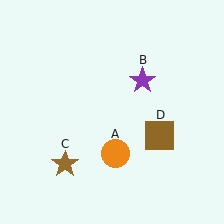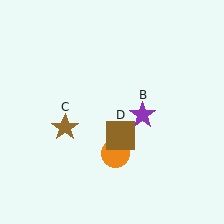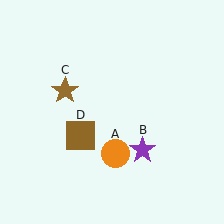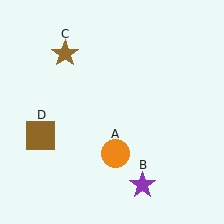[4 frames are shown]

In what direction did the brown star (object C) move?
The brown star (object C) moved up.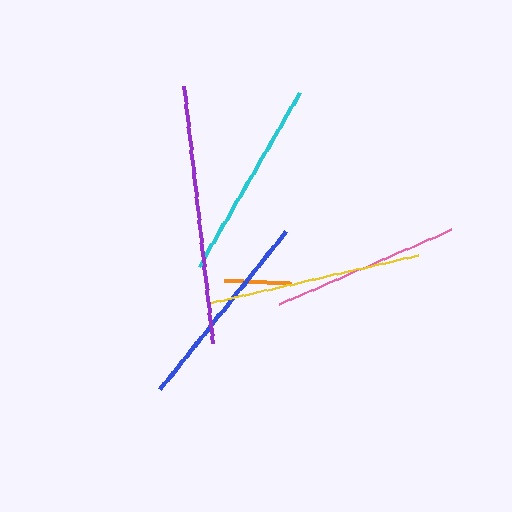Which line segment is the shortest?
The orange line is the shortest at approximately 67 pixels.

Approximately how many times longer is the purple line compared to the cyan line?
The purple line is approximately 1.3 times the length of the cyan line.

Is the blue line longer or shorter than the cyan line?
The blue line is longer than the cyan line.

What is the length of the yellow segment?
The yellow segment is approximately 215 pixels long.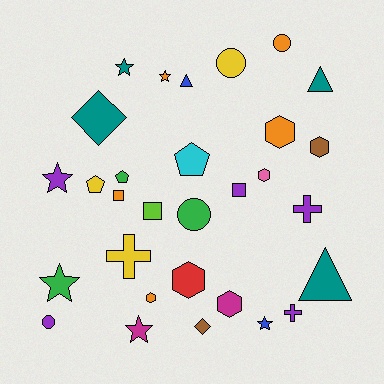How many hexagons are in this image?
There are 6 hexagons.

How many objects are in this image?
There are 30 objects.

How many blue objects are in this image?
There are 2 blue objects.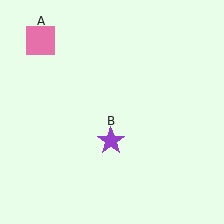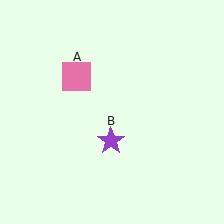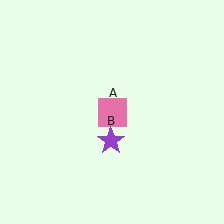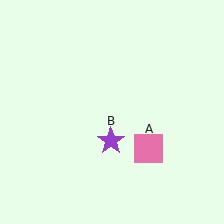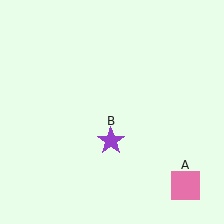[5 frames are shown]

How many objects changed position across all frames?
1 object changed position: pink square (object A).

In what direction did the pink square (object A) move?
The pink square (object A) moved down and to the right.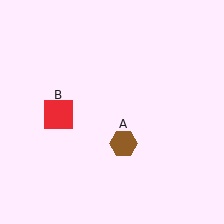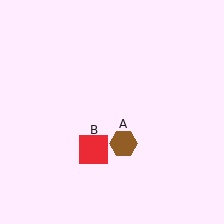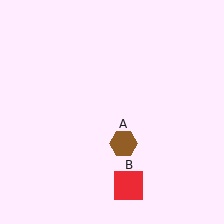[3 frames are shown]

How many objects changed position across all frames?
1 object changed position: red square (object B).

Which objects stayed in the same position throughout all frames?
Brown hexagon (object A) remained stationary.